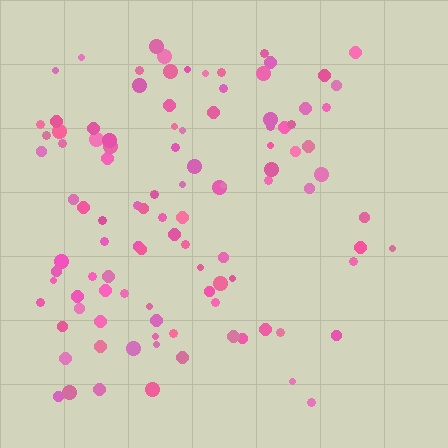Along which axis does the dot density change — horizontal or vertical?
Horizontal.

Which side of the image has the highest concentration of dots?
The left.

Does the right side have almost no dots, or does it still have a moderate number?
Still a moderate number, just noticeably fewer than the left.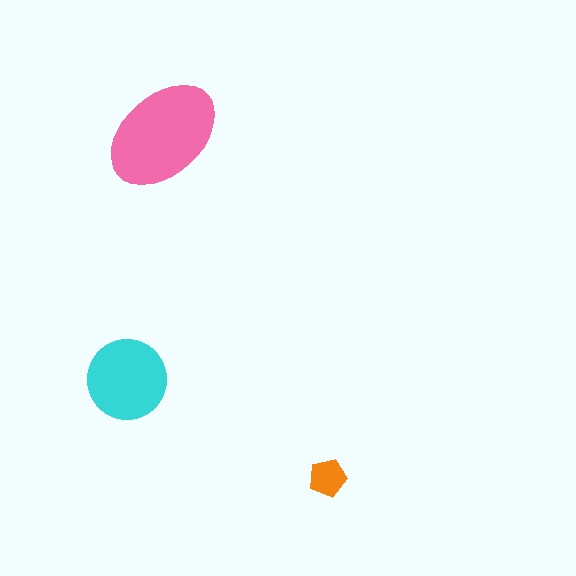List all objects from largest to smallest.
The pink ellipse, the cyan circle, the orange pentagon.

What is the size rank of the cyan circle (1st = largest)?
2nd.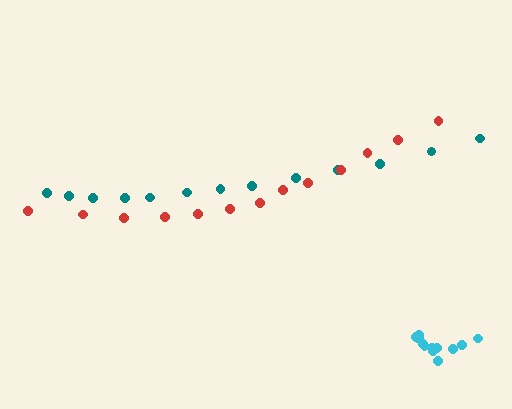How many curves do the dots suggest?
There are 3 distinct paths.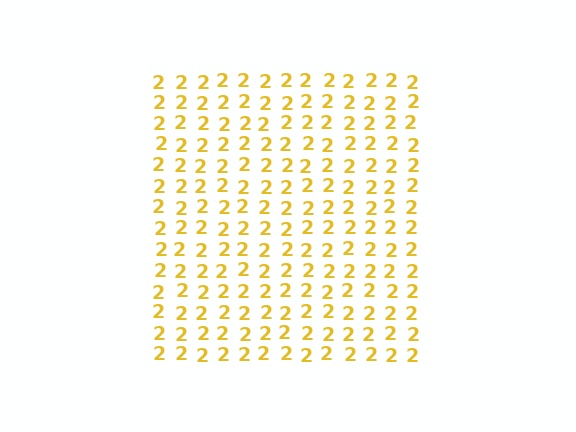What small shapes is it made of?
It is made of small digit 2's.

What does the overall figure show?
The overall figure shows a square.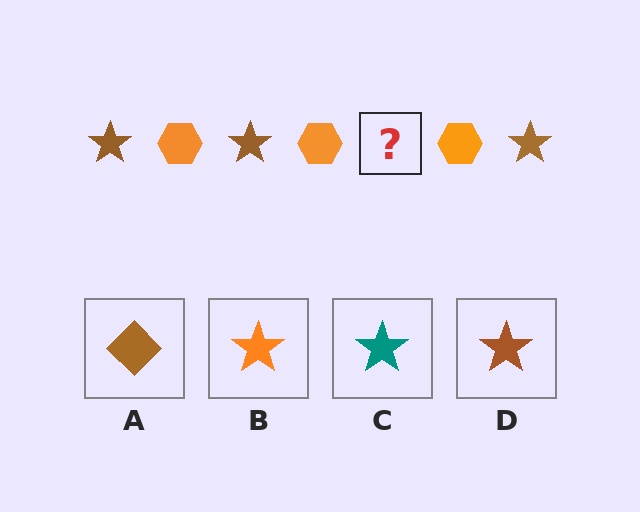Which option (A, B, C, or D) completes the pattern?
D.